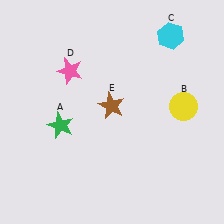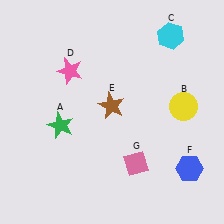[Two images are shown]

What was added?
A blue hexagon (F), a pink diamond (G) were added in Image 2.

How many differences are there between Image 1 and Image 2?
There are 2 differences between the two images.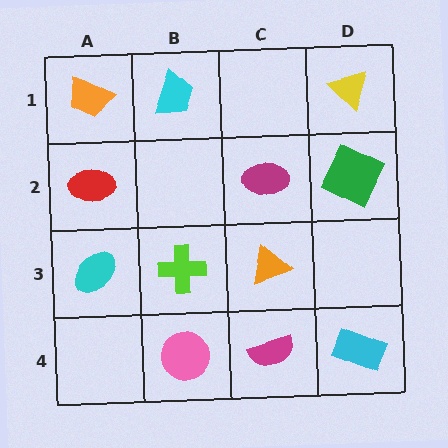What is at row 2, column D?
A green square.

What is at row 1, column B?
A cyan trapezoid.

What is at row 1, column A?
An orange trapezoid.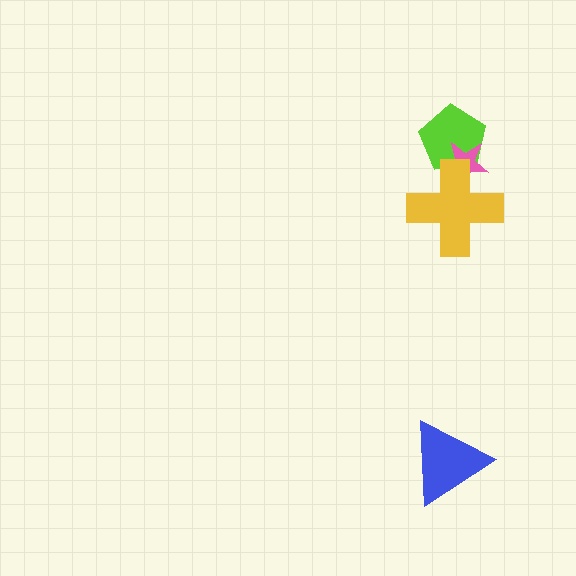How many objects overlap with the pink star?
2 objects overlap with the pink star.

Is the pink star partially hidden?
Yes, it is partially covered by another shape.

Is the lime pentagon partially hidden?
Yes, it is partially covered by another shape.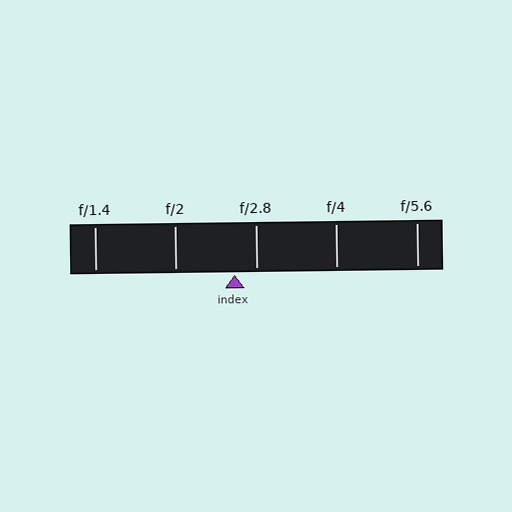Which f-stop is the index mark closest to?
The index mark is closest to f/2.8.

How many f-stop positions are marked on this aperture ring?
There are 5 f-stop positions marked.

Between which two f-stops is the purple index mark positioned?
The index mark is between f/2 and f/2.8.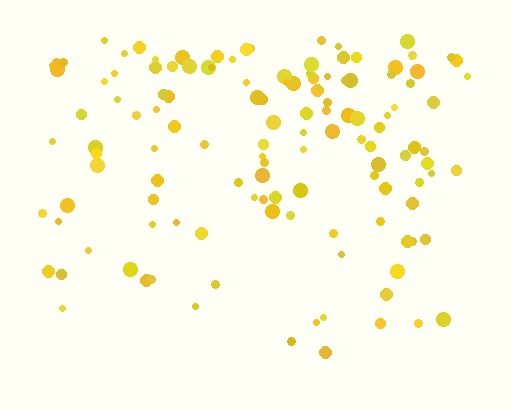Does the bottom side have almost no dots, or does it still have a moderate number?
Still a moderate number, just noticeably fewer than the top.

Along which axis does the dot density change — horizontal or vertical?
Vertical.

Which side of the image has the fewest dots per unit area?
The bottom.